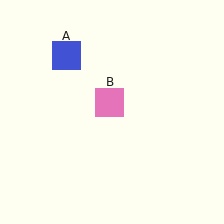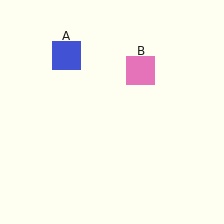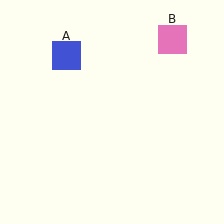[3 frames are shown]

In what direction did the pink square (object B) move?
The pink square (object B) moved up and to the right.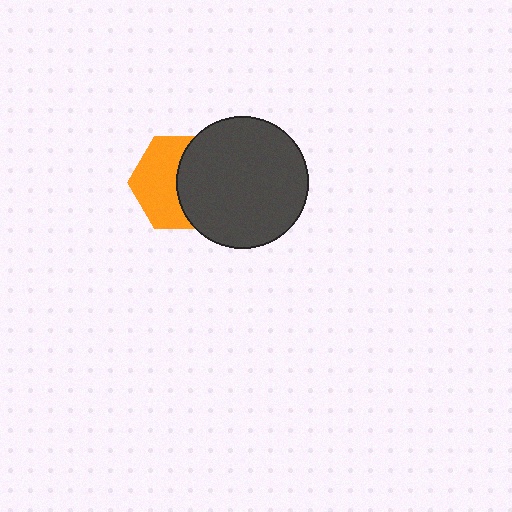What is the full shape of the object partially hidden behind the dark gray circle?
The partially hidden object is an orange hexagon.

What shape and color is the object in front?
The object in front is a dark gray circle.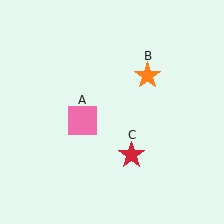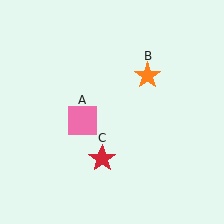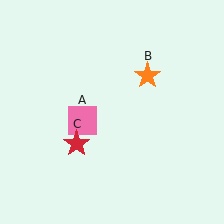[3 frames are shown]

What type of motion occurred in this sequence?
The red star (object C) rotated clockwise around the center of the scene.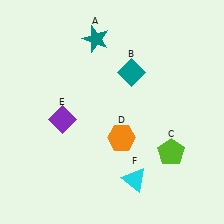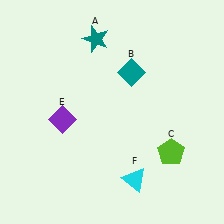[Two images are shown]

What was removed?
The orange hexagon (D) was removed in Image 2.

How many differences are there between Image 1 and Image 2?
There is 1 difference between the two images.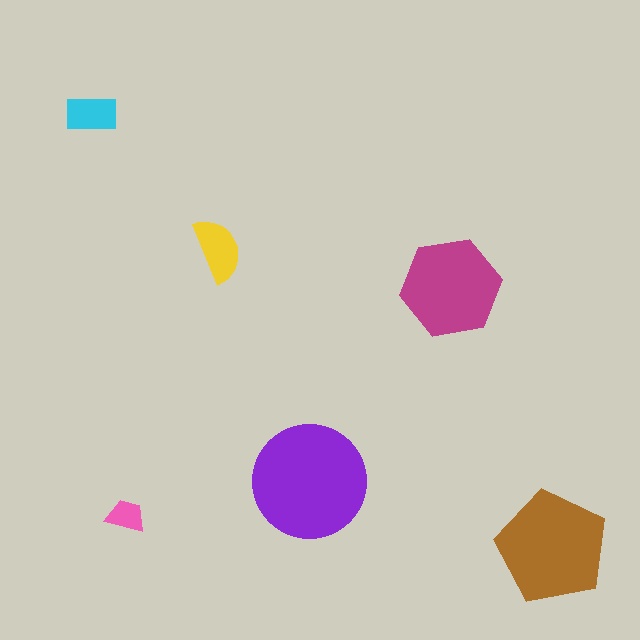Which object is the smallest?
The pink trapezoid.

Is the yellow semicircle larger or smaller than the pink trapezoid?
Larger.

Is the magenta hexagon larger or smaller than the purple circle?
Smaller.